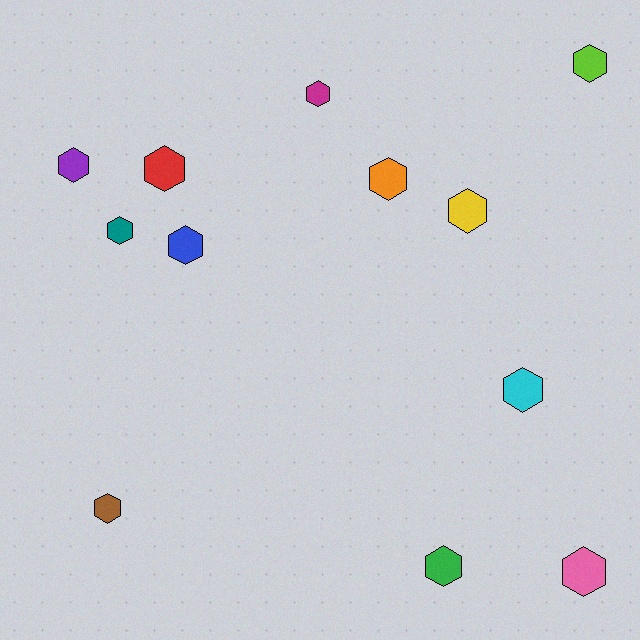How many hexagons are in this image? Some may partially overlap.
There are 12 hexagons.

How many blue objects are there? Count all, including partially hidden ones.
There is 1 blue object.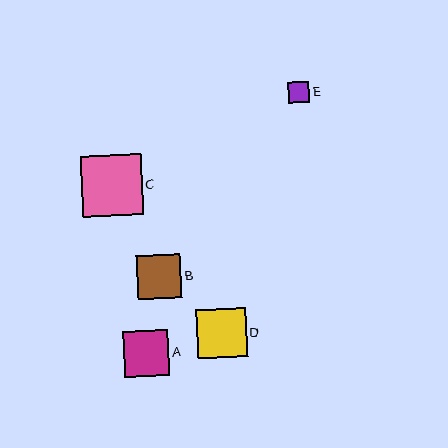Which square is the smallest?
Square E is the smallest with a size of approximately 21 pixels.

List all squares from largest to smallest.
From largest to smallest: C, D, A, B, E.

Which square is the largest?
Square C is the largest with a size of approximately 61 pixels.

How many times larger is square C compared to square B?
Square C is approximately 1.4 times the size of square B.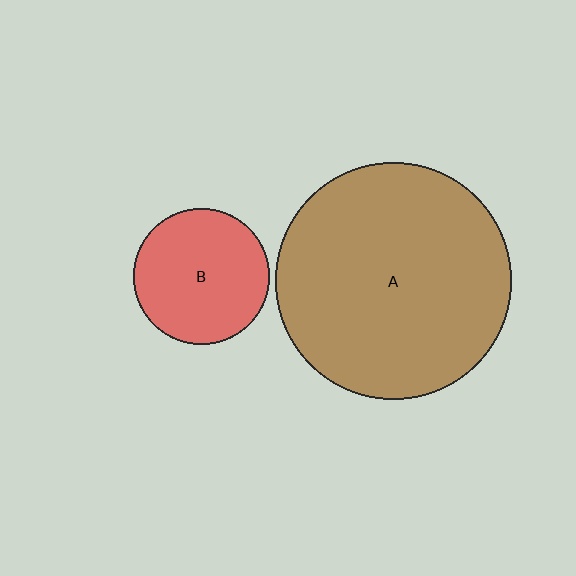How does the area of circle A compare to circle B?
Approximately 3.0 times.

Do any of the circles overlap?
No, none of the circles overlap.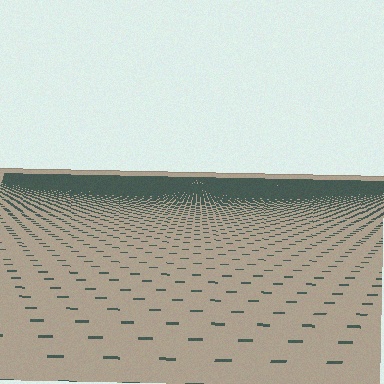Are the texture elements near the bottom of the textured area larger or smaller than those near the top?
Larger. Near the bottom, elements are closer to the viewer and appear at a bigger on-screen size.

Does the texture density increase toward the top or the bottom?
Density increases toward the top.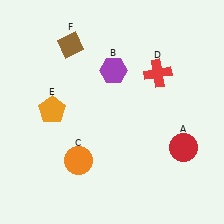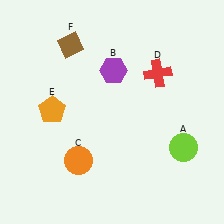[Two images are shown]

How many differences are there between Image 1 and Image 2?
There is 1 difference between the two images.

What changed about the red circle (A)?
In Image 1, A is red. In Image 2, it changed to lime.